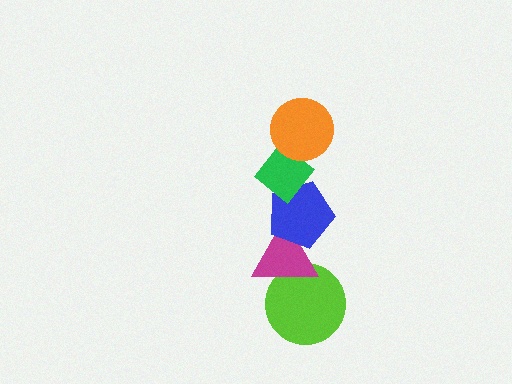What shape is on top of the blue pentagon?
The green diamond is on top of the blue pentagon.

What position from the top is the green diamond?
The green diamond is 2nd from the top.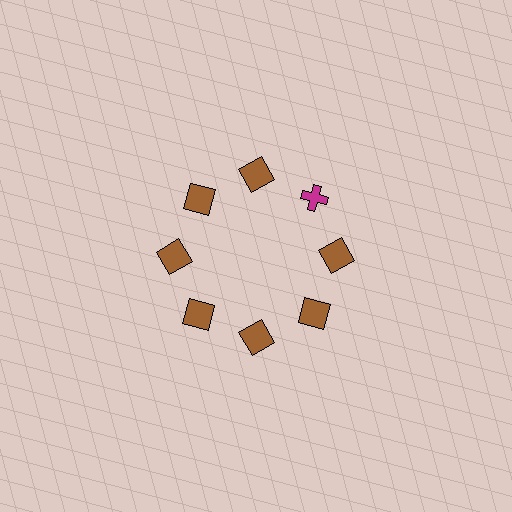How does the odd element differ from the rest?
It differs in both color (magenta instead of brown) and shape (cross instead of square).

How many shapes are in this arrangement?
There are 8 shapes arranged in a ring pattern.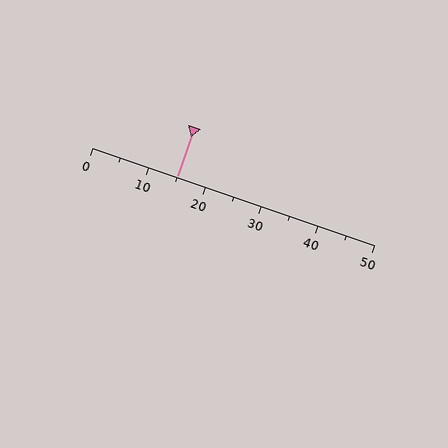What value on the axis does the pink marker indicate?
The marker indicates approximately 15.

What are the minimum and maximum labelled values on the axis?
The axis runs from 0 to 50.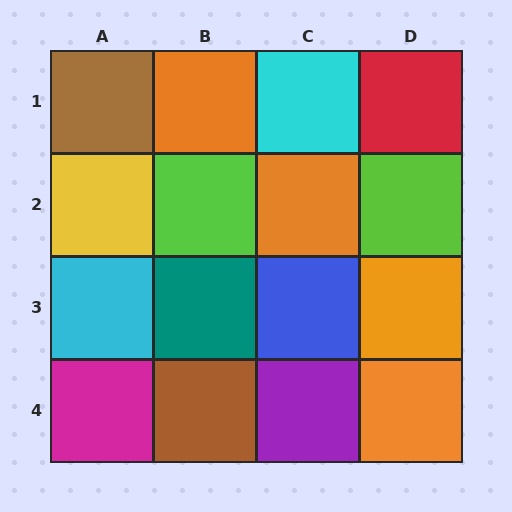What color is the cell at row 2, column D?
Lime.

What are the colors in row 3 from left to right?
Cyan, teal, blue, orange.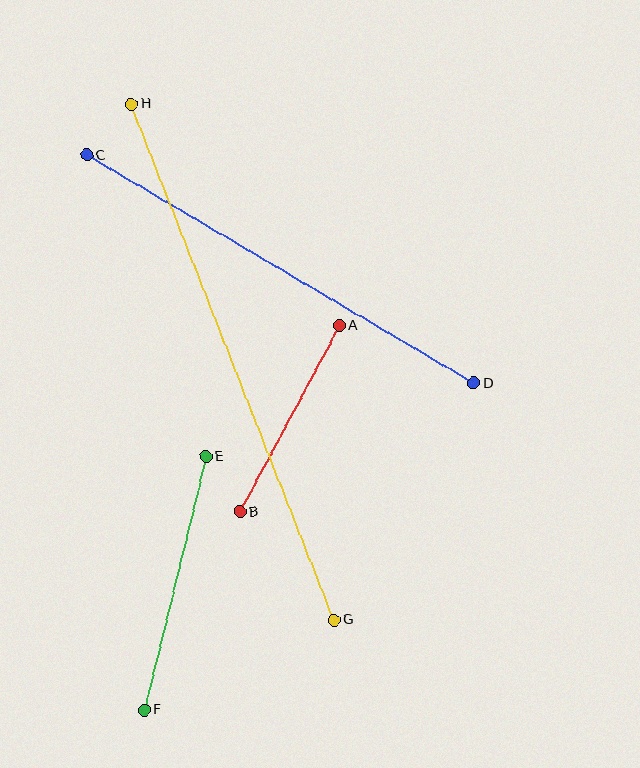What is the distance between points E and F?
The distance is approximately 261 pixels.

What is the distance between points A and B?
The distance is approximately 211 pixels.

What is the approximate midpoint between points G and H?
The midpoint is at approximately (233, 362) pixels.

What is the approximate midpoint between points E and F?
The midpoint is at approximately (175, 583) pixels.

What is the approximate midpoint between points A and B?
The midpoint is at approximately (290, 418) pixels.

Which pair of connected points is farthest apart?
Points G and H are farthest apart.